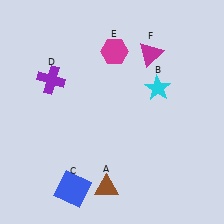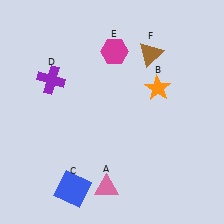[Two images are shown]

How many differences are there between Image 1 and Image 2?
There are 3 differences between the two images.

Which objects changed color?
A changed from brown to pink. B changed from cyan to orange. F changed from magenta to brown.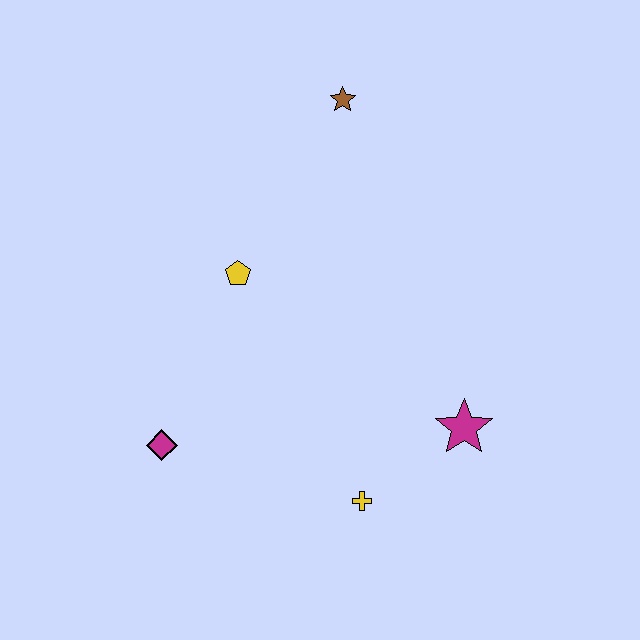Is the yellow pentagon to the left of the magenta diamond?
No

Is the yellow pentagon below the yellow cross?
No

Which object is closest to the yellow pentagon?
The magenta diamond is closest to the yellow pentagon.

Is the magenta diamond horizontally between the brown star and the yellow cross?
No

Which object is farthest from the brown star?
The yellow cross is farthest from the brown star.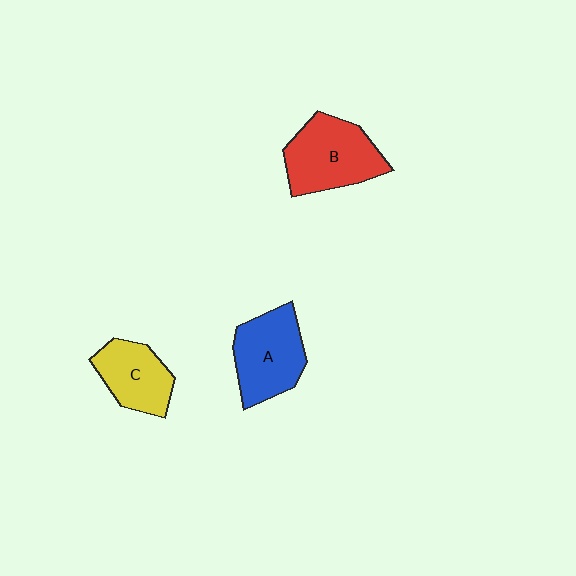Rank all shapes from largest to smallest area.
From largest to smallest: B (red), A (blue), C (yellow).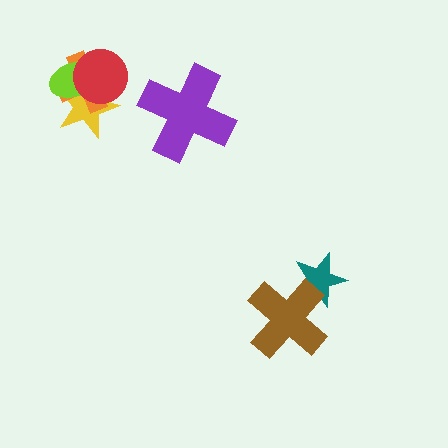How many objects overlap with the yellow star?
3 objects overlap with the yellow star.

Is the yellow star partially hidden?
Yes, it is partially covered by another shape.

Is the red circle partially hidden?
No, no other shape covers it.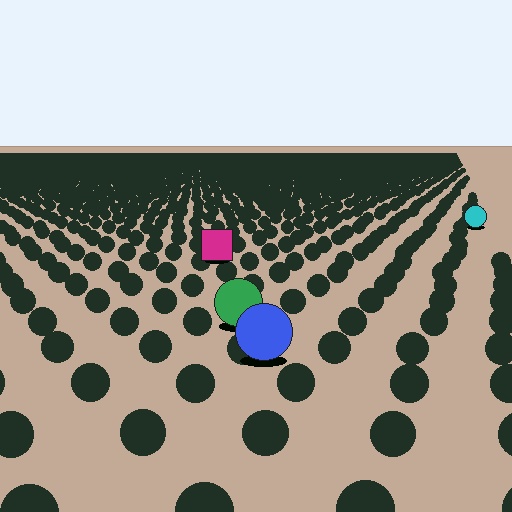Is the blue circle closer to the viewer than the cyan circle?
Yes. The blue circle is closer — you can tell from the texture gradient: the ground texture is coarser near it.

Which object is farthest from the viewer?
The cyan circle is farthest from the viewer. It appears smaller and the ground texture around it is denser.